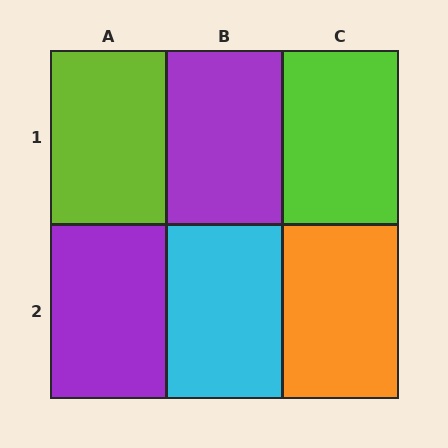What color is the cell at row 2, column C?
Orange.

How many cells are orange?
1 cell is orange.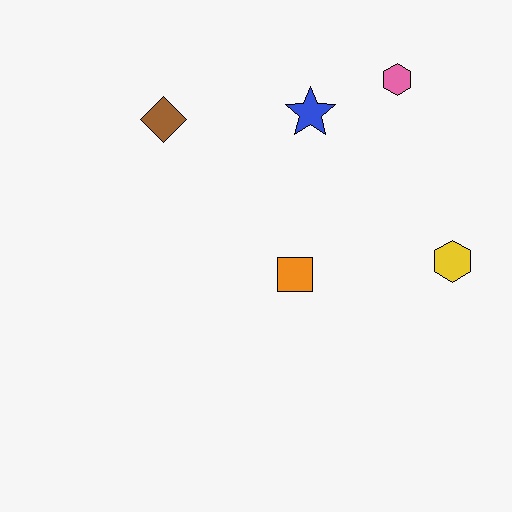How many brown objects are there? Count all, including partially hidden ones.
There is 1 brown object.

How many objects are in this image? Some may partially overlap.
There are 5 objects.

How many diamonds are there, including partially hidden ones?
There is 1 diamond.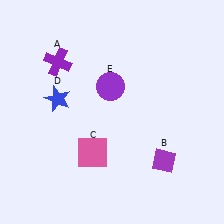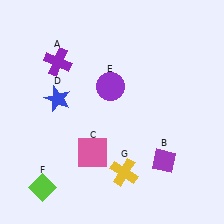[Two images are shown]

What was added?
A lime diamond (F), a yellow cross (G) were added in Image 2.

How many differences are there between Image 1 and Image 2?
There are 2 differences between the two images.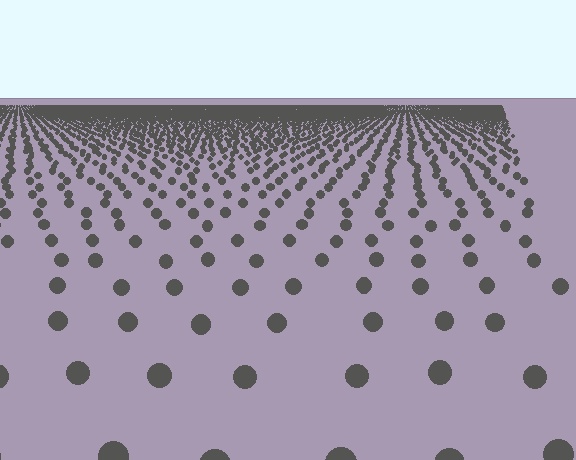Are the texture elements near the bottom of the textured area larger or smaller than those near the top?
Larger. Near the bottom, elements are closer to the viewer and appear at a bigger on-screen size.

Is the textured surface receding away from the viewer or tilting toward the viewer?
The surface is receding away from the viewer. Texture elements get smaller and denser toward the top.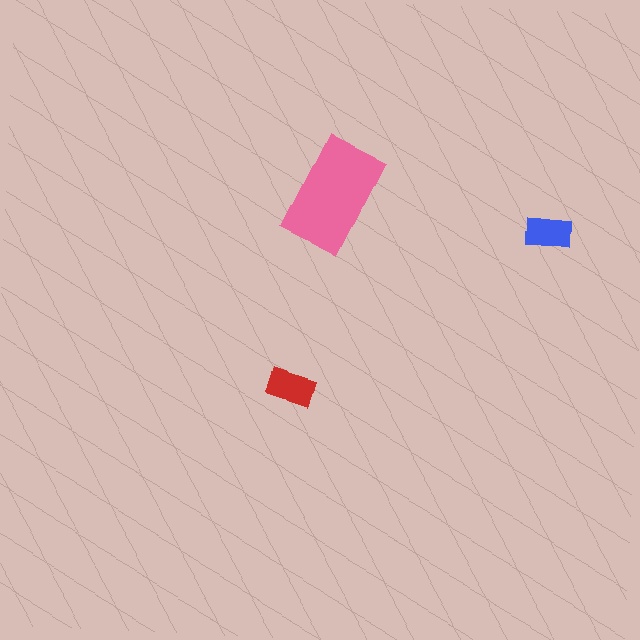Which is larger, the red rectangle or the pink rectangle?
The pink one.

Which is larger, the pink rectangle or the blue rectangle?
The pink one.